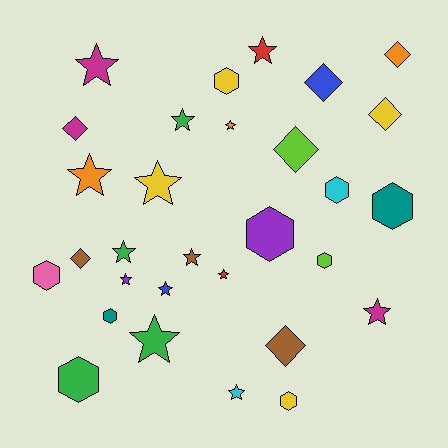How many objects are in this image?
There are 30 objects.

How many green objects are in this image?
There are 4 green objects.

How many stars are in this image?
There are 14 stars.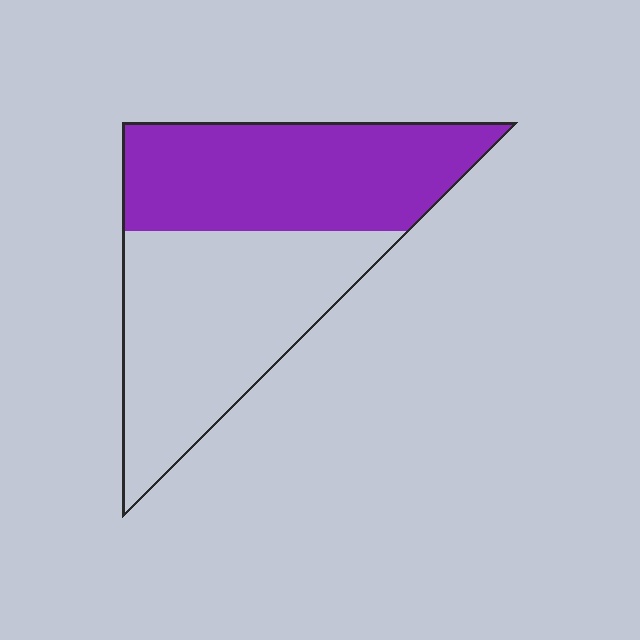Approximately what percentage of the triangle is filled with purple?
Approximately 45%.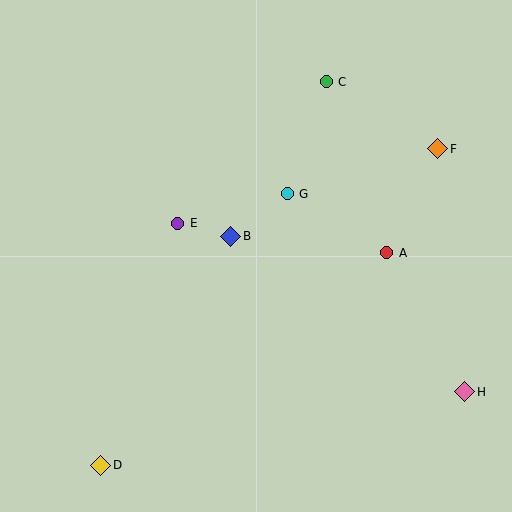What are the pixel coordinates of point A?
Point A is at (387, 253).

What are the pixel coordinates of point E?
Point E is at (178, 223).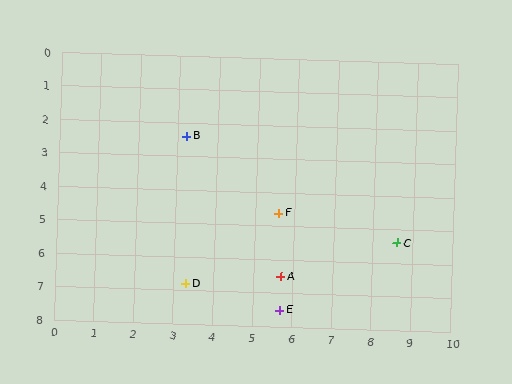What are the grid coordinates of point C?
Point C is at approximately (8.6, 5.4).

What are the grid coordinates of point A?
Point A is at approximately (5.7, 6.5).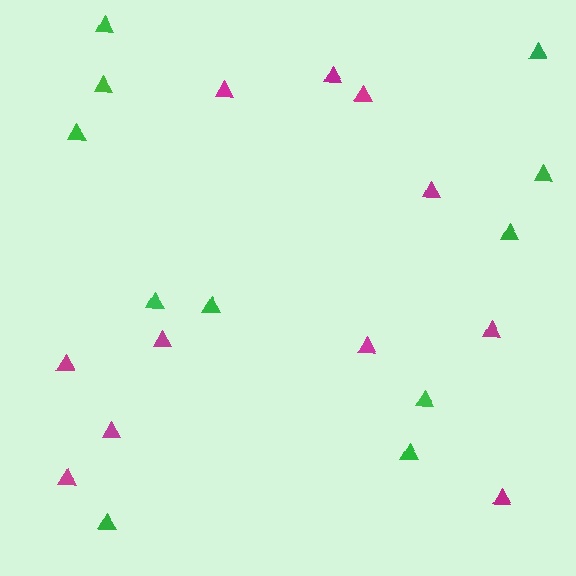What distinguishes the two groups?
There are 2 groups: one group of green triangles (11) and one group of magenta triangles (11).